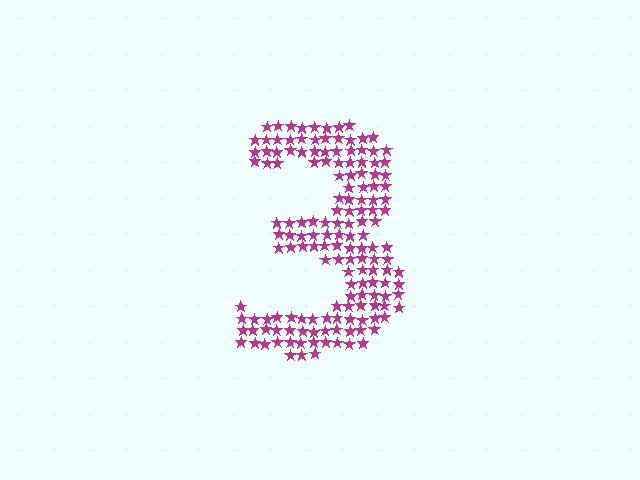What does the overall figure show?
The overall figure shows the digit 3.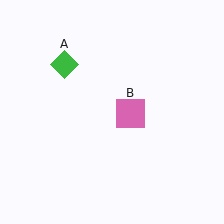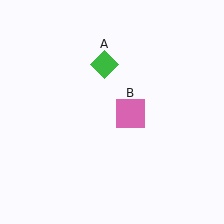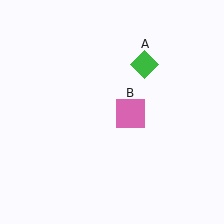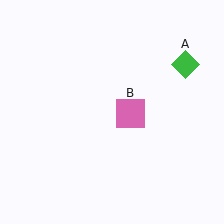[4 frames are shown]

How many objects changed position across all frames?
1 object changed position: green diamond (object A).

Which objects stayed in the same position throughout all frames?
Pink square (object B) remained stationary.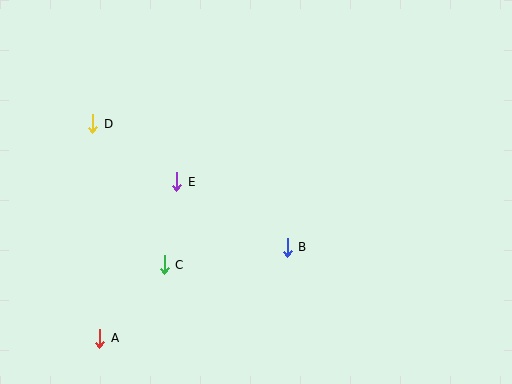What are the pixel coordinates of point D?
Point D is at (93, 124).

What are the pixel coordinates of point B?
Point B is at (287, 247).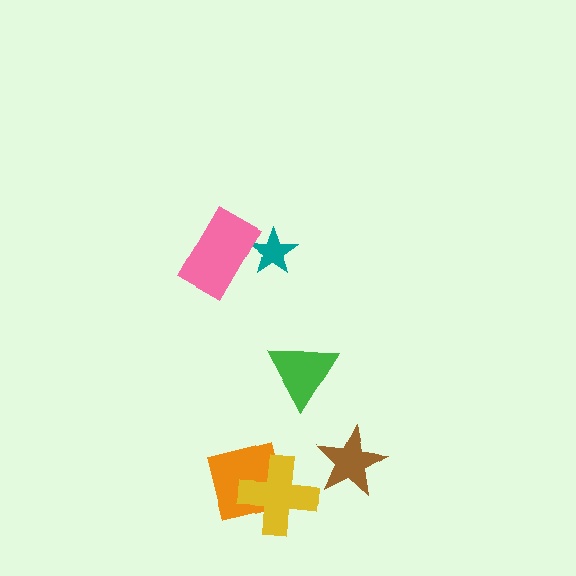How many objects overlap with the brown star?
0 objects overlap with the brown star.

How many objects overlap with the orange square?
1 object overlaps with the orange square.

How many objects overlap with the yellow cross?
1 object overlaps with the yellow cross.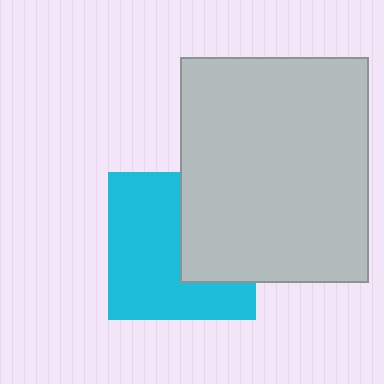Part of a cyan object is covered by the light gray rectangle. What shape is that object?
It is a square.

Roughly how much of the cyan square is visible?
About half of it is visible (roughly 61%).